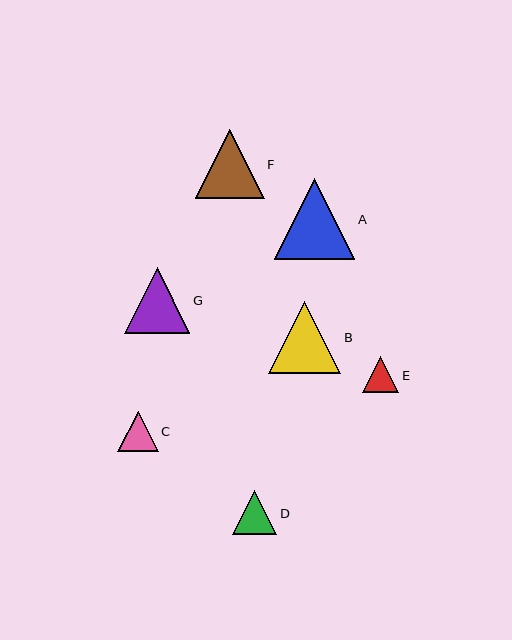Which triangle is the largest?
Triangle A is the largest with a size of approximately 81 pixels.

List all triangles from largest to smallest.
From largest to smallest: A, B, F, G, D, C, E.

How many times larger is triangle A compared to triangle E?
Triangle A is approximately 2.2 times the size of triangle E.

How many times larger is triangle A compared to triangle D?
Triangle A is approximately 1.8 times the size of triangle D.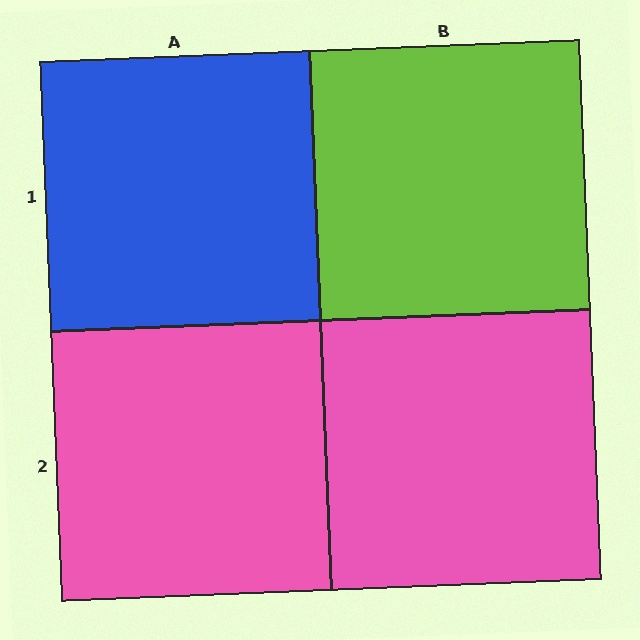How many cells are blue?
1 cell is blue.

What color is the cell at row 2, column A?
Pink.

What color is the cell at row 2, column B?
Pink.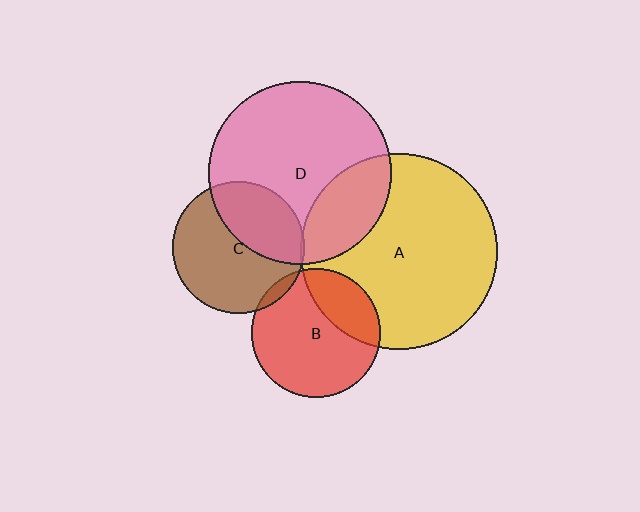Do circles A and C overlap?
Yes.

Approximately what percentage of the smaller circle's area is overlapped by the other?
Approximately 5%.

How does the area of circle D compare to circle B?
Approximately 2.0 times.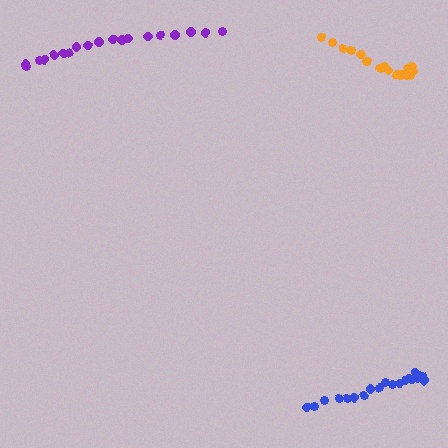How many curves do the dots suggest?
There are 3 distinct paths.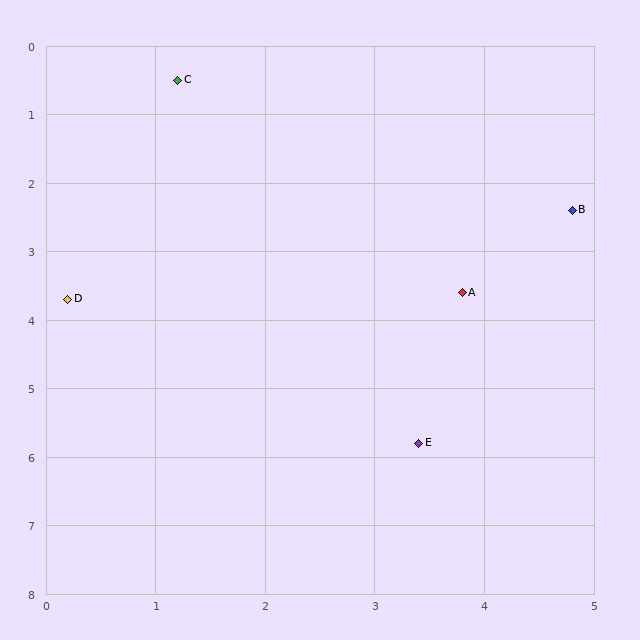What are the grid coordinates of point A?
Point A is at approximately (3.8, 3.6).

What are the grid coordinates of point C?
Point C is at approximately (1.2, 0.5).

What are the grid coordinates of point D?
Point D is at approximately (0.2, 3.7).